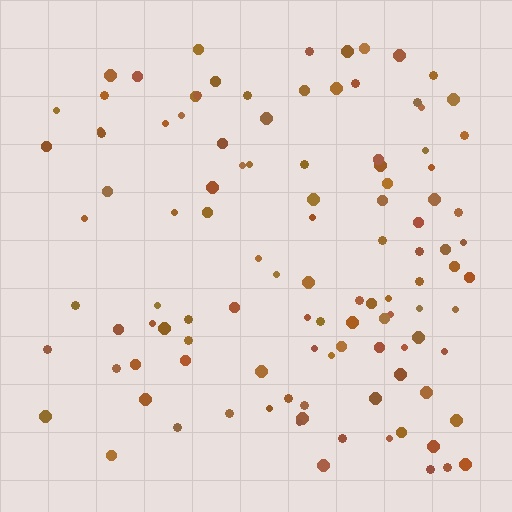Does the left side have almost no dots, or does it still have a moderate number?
Still a moderate number, just noticeably fewer than the right.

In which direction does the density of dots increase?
From left to right, with the right side densest.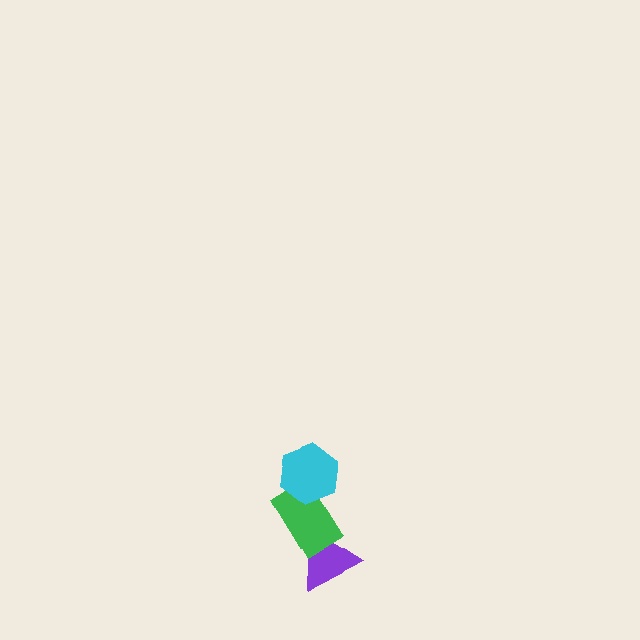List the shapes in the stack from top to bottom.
From top to bottom: the cyan hexagon, the green rectangle, the purple triangle.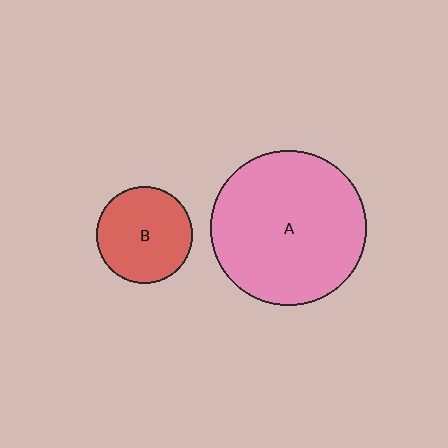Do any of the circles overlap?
No, none of the circles overlap.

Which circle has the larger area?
Circle A (pink).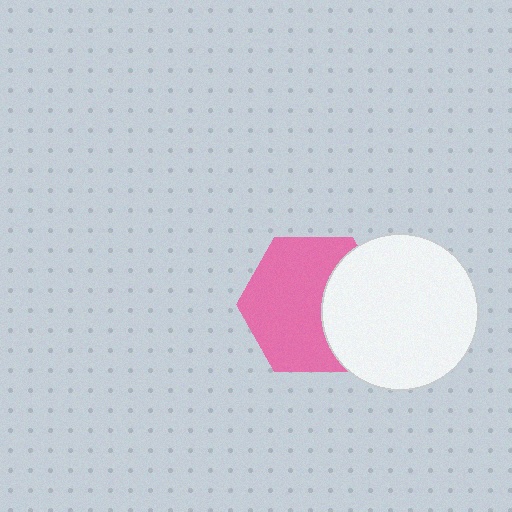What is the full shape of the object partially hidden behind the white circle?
The partially hidden object is a pink hexagon.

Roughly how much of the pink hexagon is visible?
Most of it is visible (roughly 66%).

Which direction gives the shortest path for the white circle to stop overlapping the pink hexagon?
Moving right gives the shortest separation.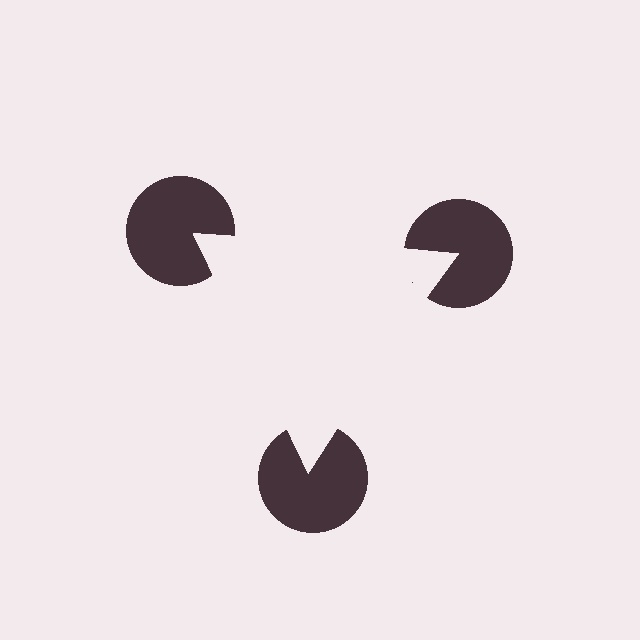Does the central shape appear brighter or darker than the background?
It typically appears slightly brighter than the background, even though no actual brightness change is drawn.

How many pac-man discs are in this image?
There are 3 — one at each vertex of the illusory triangle.